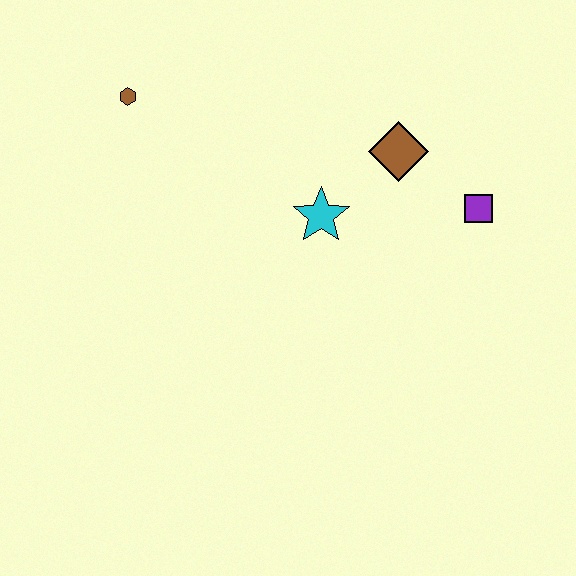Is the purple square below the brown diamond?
Yes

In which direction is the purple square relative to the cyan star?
The purple square is to the right of the cyan star.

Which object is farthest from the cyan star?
The brown hexagon is farthest from the cyan star.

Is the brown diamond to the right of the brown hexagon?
Yes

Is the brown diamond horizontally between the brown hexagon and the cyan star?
No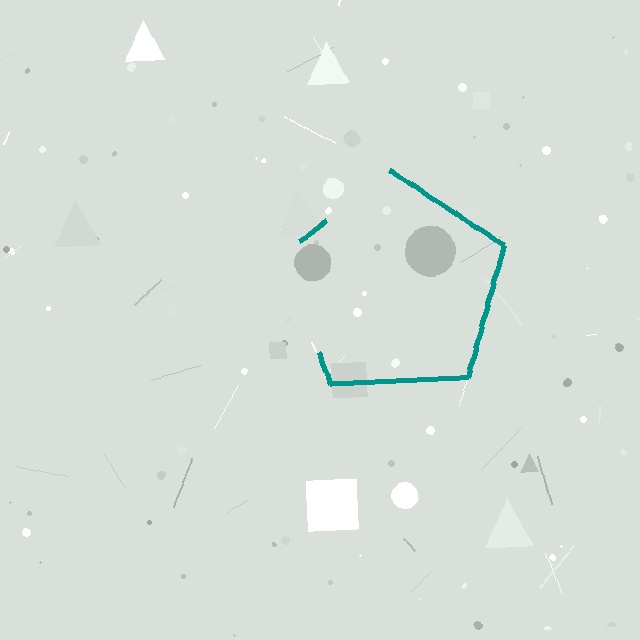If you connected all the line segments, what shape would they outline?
They would outline a pentagon.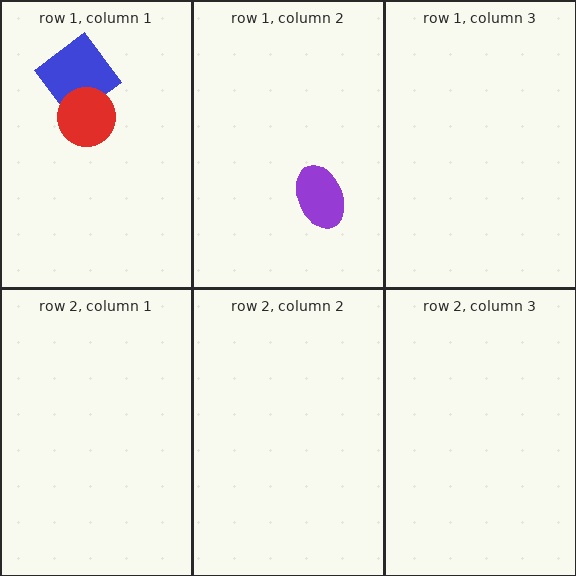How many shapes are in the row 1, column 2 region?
1.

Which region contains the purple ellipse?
The row 1, column 2 region.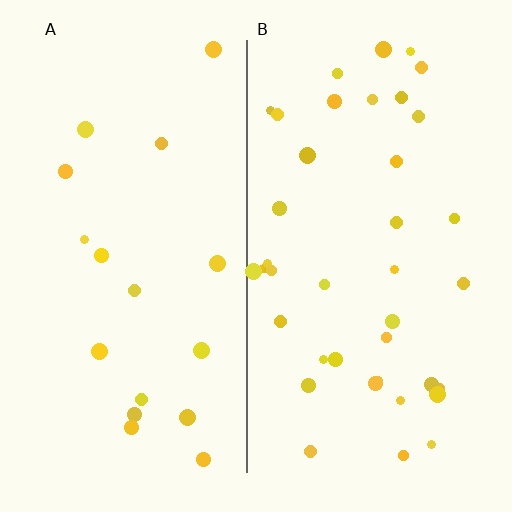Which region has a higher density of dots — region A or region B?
B (the right).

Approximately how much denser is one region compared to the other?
Approximately 2.2× — region B over region A.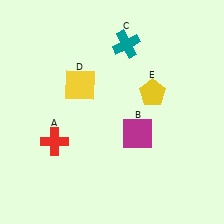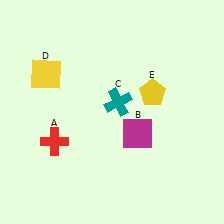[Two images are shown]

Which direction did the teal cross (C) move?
The teal cross (C) moved down.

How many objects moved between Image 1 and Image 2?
2 objects moved between the two images.